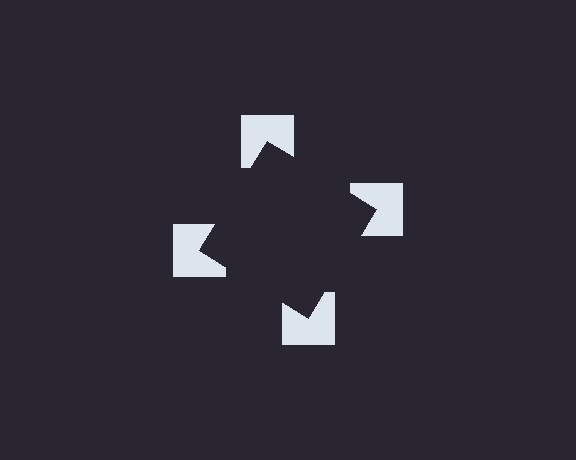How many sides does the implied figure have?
4 sides.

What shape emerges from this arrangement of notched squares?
An illusory square — its edges are inferred from the aligned wedge cuts in the notched squares, not physically drawn.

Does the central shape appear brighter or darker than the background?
It typically appears slightly darker than the background, even though no actual brightness change is drawn.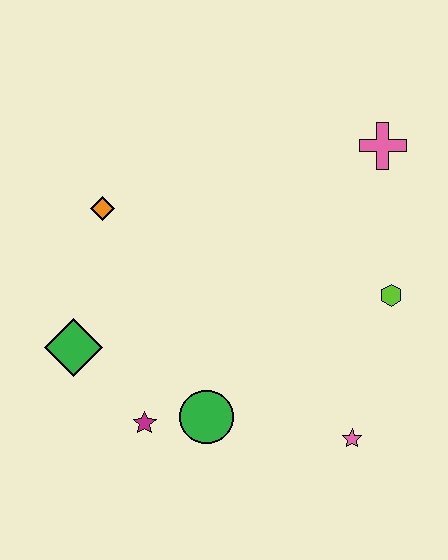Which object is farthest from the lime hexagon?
The green diamond is farthest from the lime hexagon.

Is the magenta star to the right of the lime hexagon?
No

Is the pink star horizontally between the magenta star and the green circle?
No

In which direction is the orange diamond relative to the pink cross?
The orange diamond is to the left of the pink cross.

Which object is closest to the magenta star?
The green circle is closest to the magenta star.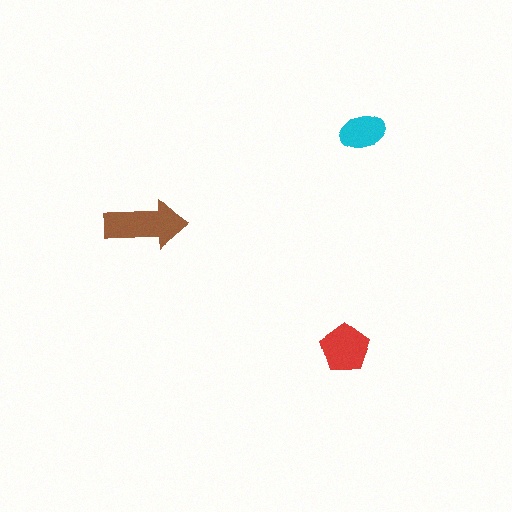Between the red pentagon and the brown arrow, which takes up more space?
The brown arrow.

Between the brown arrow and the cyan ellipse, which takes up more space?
The brown arrow.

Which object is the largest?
The brown arrow.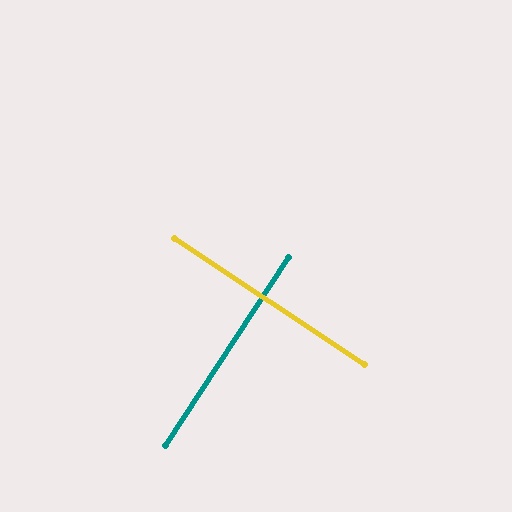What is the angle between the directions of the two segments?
Approximately 90 degrees.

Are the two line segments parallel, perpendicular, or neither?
Perpendicular — they meet at approximately 90°.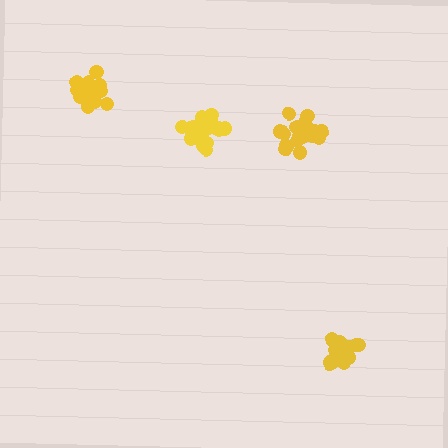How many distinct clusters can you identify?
There are 4 distinct clusters.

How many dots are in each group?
Group 1: 17 dots, Group 2: 17 dots, Group 3: 19 dots, Group 4: 19 dots (72 total).